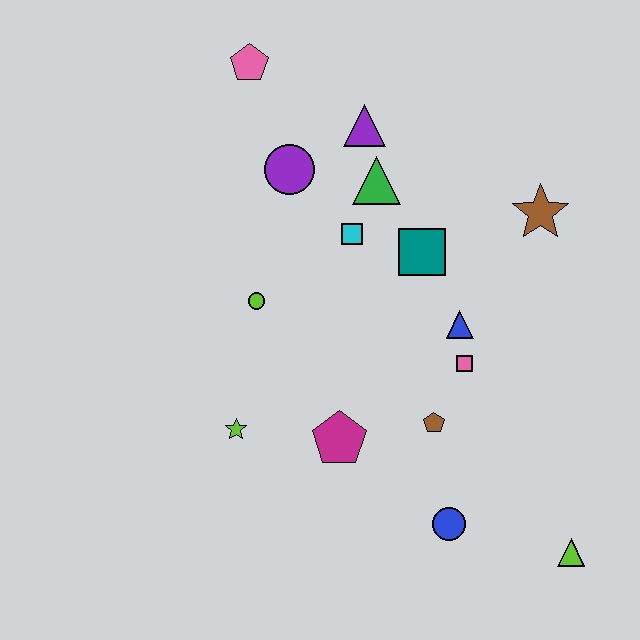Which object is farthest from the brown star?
The lime star is farthest from the brown star.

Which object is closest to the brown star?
The teal square is closest to the brown star.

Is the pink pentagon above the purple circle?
Yes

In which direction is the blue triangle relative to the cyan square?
The blue triangle is to the right of the cyan square.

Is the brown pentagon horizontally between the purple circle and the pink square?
Yes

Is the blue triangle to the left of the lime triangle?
Yes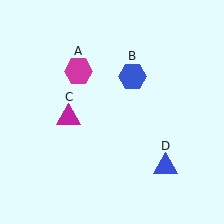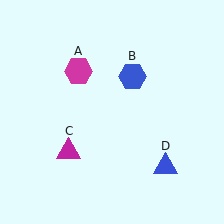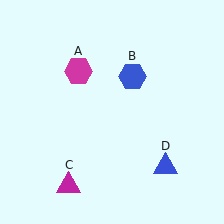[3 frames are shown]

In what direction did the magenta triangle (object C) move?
The magenta triangle (object C) moved down.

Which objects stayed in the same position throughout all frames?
Magenta hexagon (object A) and blue hexagon (object B) and blue triangle (object D) remained stationary.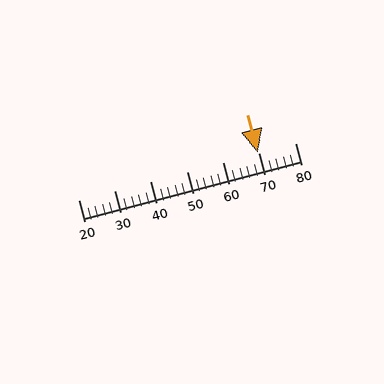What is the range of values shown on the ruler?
The ruler shows values from 20 to 80.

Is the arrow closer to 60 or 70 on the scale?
The arrow is closer to 70.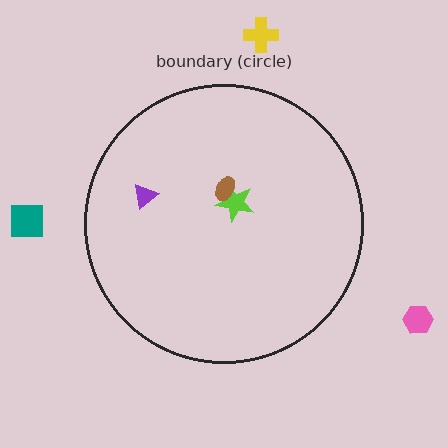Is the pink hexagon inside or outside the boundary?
Outside.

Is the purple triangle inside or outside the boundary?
Inside.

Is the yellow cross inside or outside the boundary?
Outside.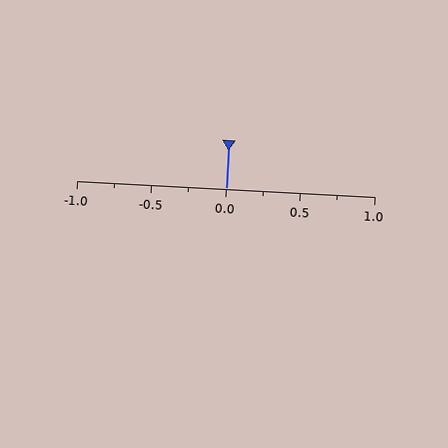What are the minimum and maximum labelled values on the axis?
The axis runs from -1.0 to 1.0.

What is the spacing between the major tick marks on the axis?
The major ticks are spaced 0.5 apart.